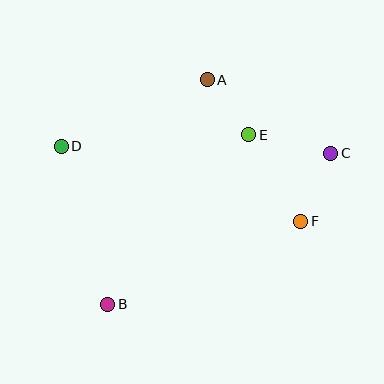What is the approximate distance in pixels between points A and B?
The distance between A and B is approximately 245 pixels.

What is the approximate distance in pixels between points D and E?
The distance between D and E is approximately 188 pixels.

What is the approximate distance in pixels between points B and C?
The distance between B and C is approximately 269 pixels.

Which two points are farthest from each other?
Points C and D are farthest from each other.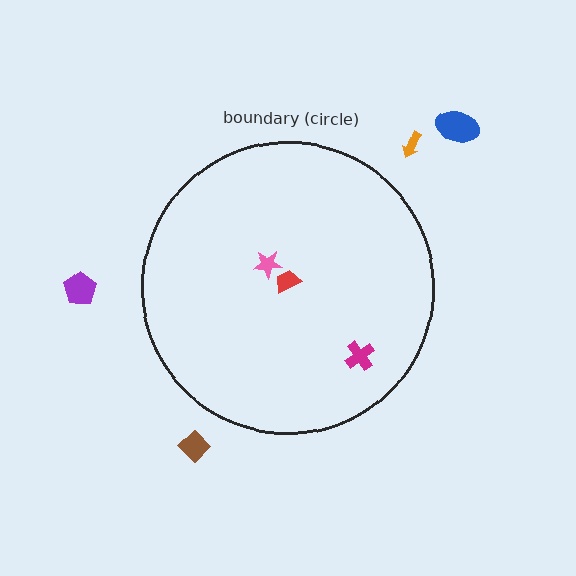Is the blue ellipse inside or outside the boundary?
Outside.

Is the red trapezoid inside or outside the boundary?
Inside.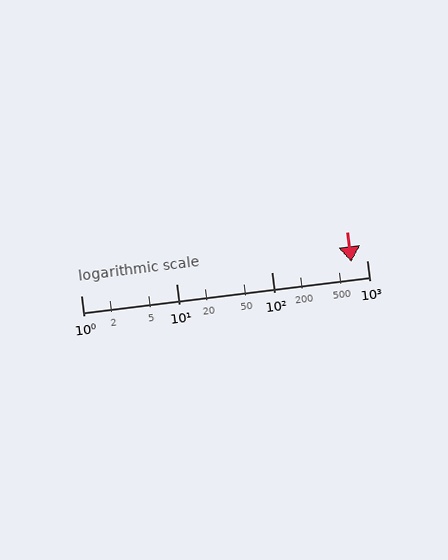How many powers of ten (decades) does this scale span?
The scale spans 3 decades, from 1 to 1000.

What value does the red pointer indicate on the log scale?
The pointer indicates approximately 690.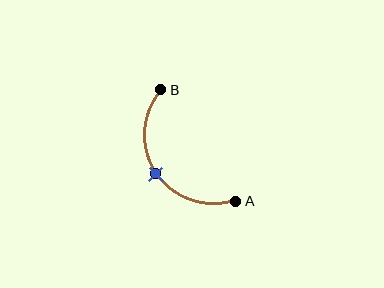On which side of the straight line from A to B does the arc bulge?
The arc bulges below and to the left of the straight line connecting A and B.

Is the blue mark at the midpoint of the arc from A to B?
Yes. The blue mark lies on the arc at equal arc-length from both A and B — it is the arc midpoint.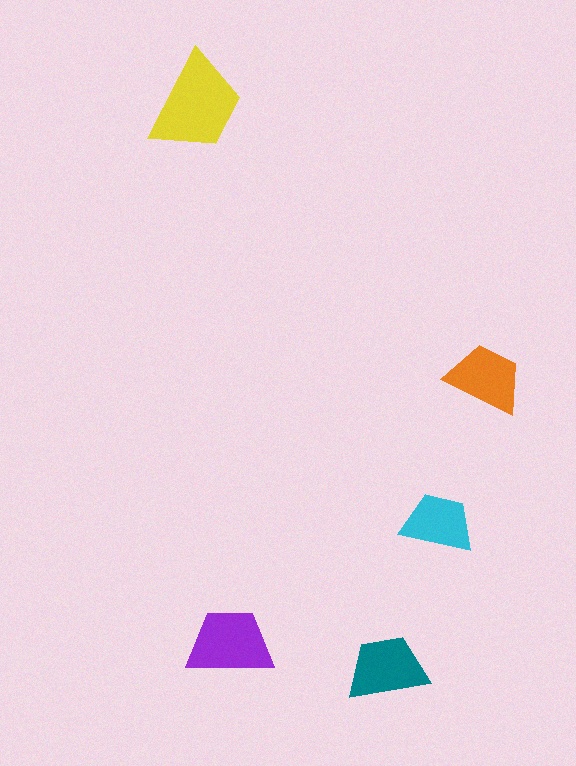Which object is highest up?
The yellow trapezoid is topmost.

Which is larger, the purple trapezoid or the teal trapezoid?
The purple one.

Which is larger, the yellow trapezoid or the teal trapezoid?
The yellow one.